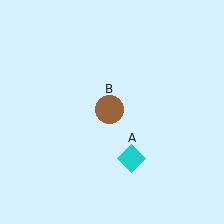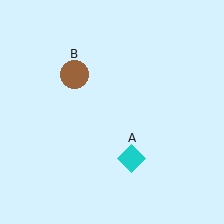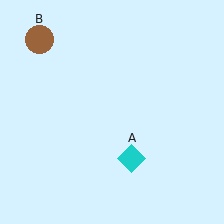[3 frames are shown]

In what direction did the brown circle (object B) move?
The brown circle (object B) moved up and to the left.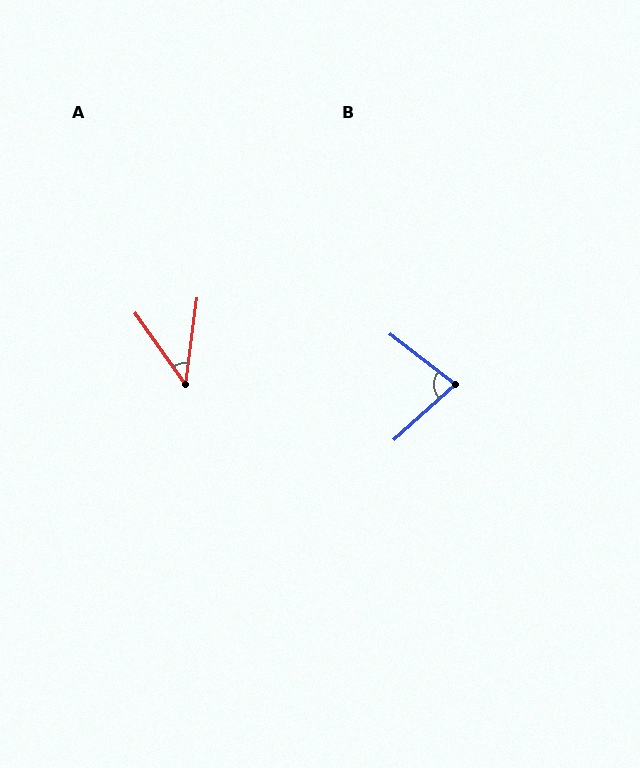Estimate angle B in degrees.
Approximately 80 degrees.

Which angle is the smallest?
A, at approximately 43 degrees.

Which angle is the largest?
B, at approximately 80 degrees.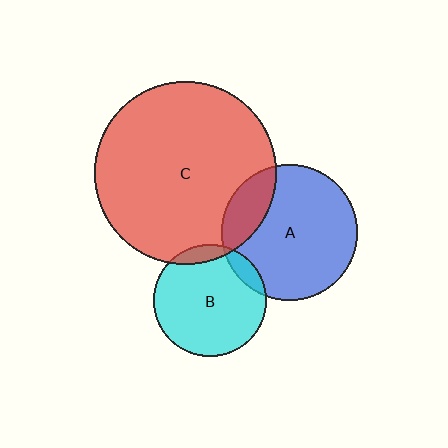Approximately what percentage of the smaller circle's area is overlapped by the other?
Approximately 20%.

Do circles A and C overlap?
Yes.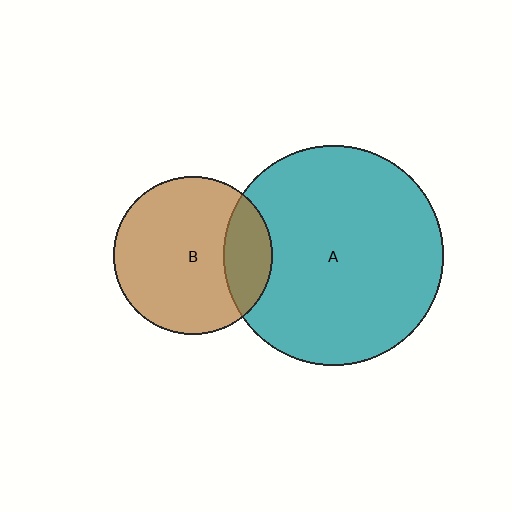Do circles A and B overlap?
Yes.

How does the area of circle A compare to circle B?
Approximately 1.9 times.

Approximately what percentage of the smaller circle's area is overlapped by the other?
Approximately 20%.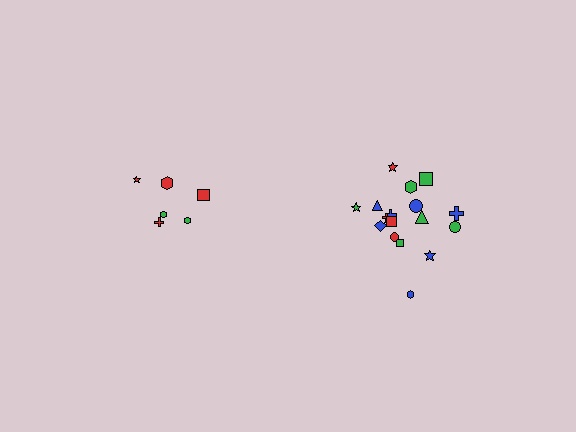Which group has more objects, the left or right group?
The right group.